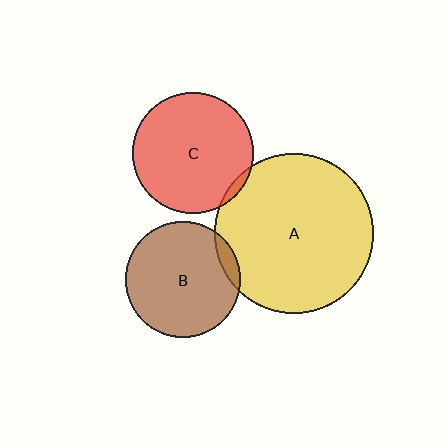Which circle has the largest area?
Circle A (yellow).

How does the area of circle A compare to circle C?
Approximately 1.7 times.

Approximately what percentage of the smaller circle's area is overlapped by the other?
Approximately 5%.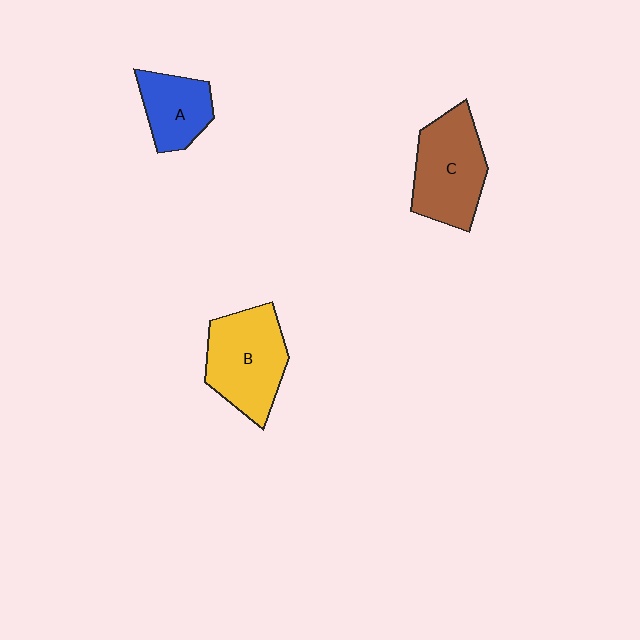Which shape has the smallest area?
Shape A (blue).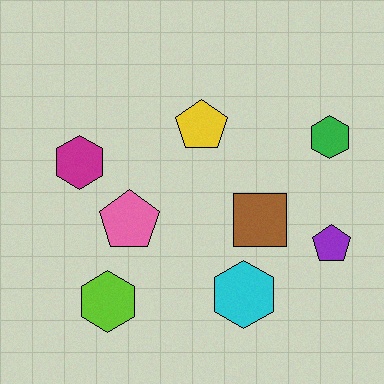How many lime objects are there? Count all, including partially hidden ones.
There is 1 lime object.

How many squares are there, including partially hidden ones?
There is 1 square.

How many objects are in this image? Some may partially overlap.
There are 8 objects.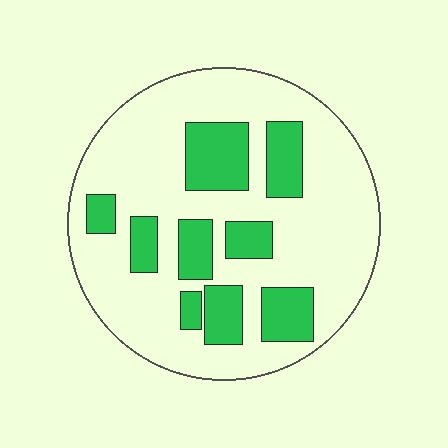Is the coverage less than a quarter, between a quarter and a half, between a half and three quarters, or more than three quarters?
Between a quarter and a half.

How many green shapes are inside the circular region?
9.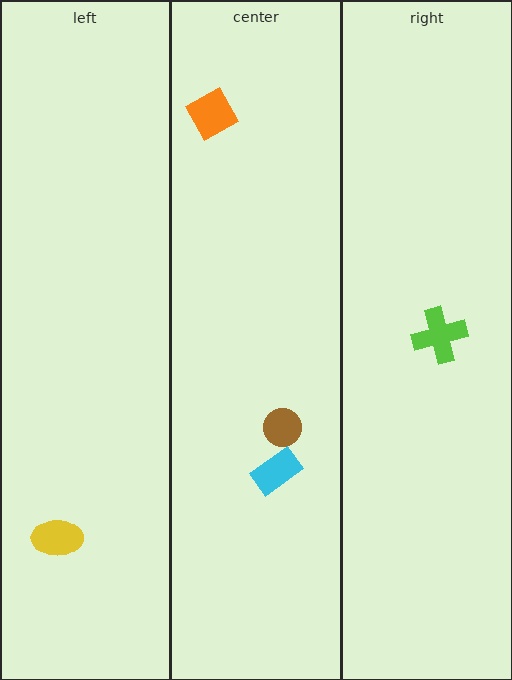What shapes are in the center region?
The orange diamond, the cyan rectangle, the brown circle.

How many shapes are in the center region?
3.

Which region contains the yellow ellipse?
The left region.